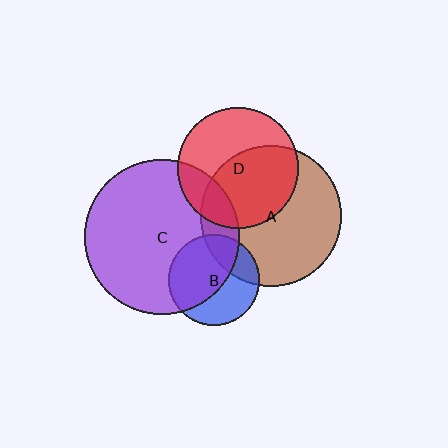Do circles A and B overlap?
Yes.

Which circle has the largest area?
Circle C (purple).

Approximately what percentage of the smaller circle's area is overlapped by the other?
Approximately 25%.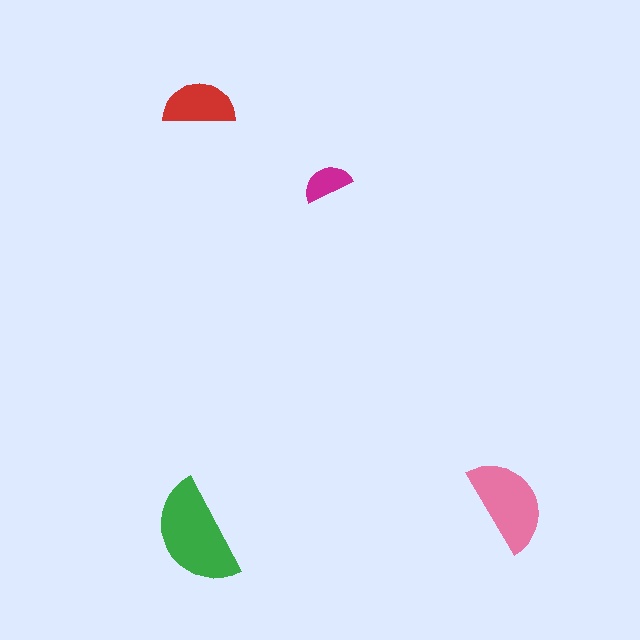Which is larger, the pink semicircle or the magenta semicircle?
The pink one.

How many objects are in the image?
There are 4 objects in the image.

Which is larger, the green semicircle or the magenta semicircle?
The green one.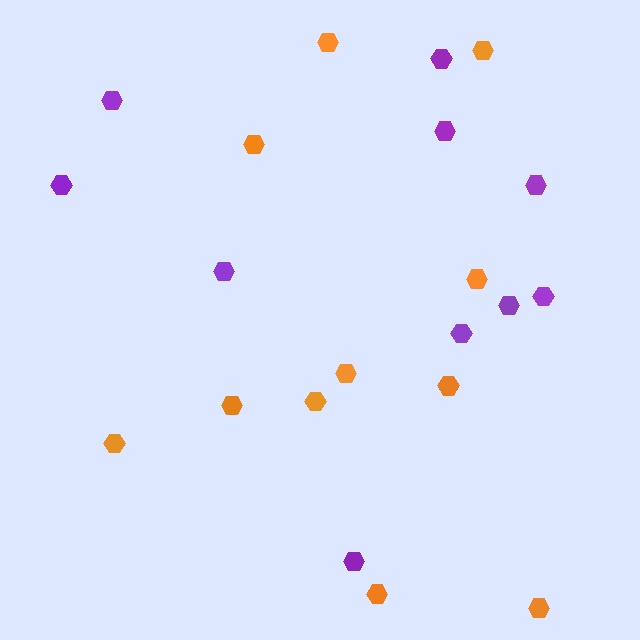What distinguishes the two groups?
There are 2 groups: one group of purple hexagons (10) and one group of orange hexagons (11).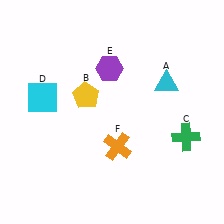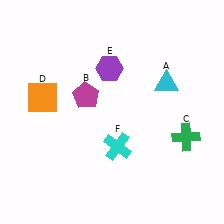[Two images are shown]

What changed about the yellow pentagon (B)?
In Image 1, B is yellow. In Image 2, it changed to magenta.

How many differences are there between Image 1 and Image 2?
There are 3 differences between the two images.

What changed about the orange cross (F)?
In Image 1, F is orange. In Image 2, it changed to cyan.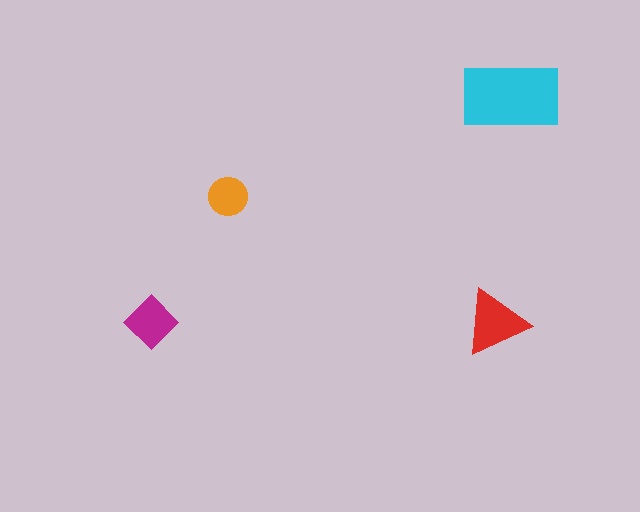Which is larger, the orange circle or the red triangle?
The red triangle.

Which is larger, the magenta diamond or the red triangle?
The red triangle.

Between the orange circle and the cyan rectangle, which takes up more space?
The cyan rectangle.